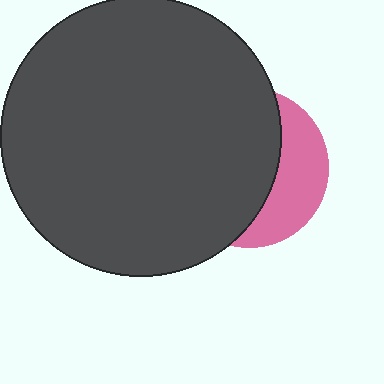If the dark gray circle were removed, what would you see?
You would see the complete pink circle.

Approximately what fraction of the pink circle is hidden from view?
Roughly 66% of the pink circle is hidden behind the dark gray circle.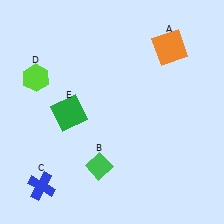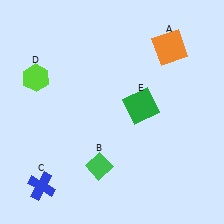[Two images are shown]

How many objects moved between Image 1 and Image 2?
1 object moved between the two images.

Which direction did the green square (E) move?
The green square (E) moved right.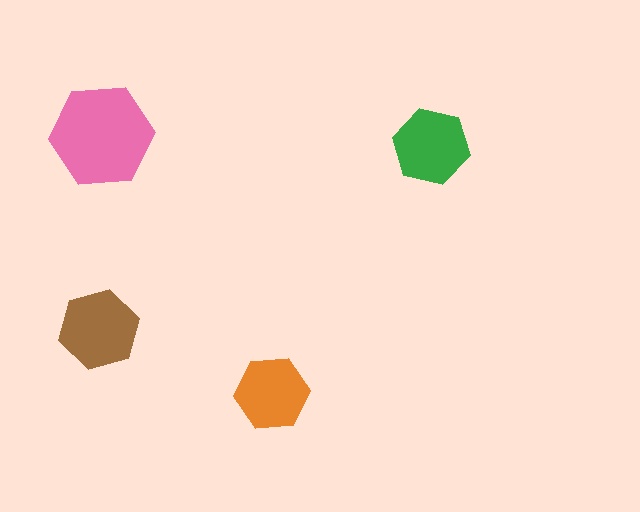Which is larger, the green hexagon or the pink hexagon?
The pink one.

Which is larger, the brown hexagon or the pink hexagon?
The pink one.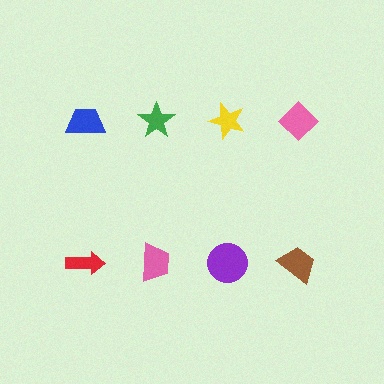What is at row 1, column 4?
A pink diamond.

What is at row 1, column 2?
A green star.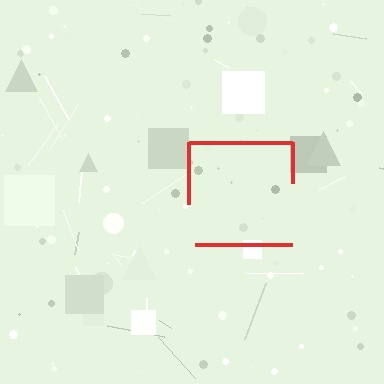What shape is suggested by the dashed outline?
The dashed outline suggests a square.